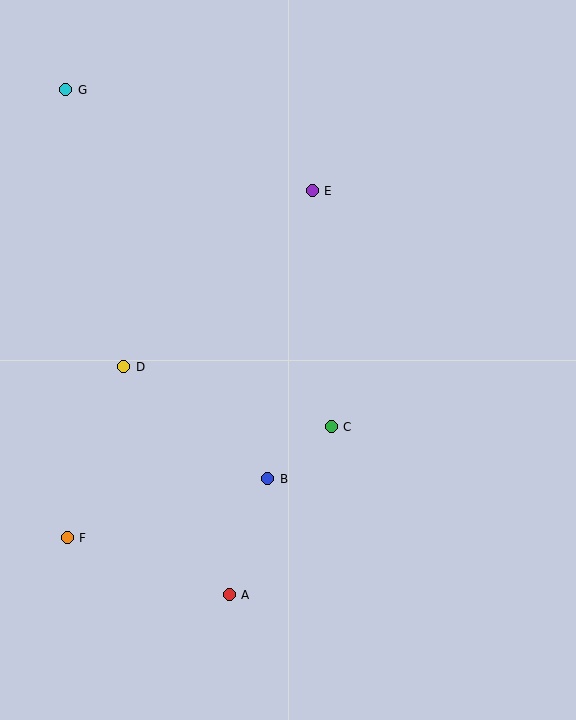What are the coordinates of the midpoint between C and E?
The midpoint between C and E is at (322, 309).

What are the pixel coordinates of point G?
Point G is at (66, 90).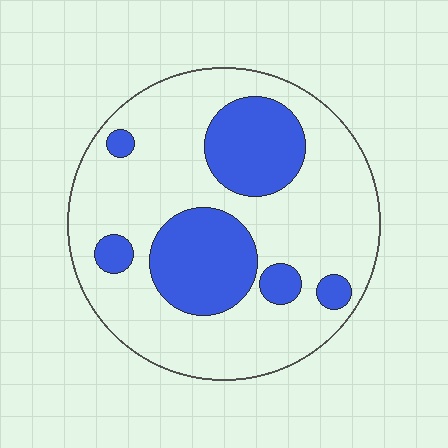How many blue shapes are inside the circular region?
6.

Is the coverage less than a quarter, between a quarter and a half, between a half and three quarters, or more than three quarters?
Between a quarter and a half.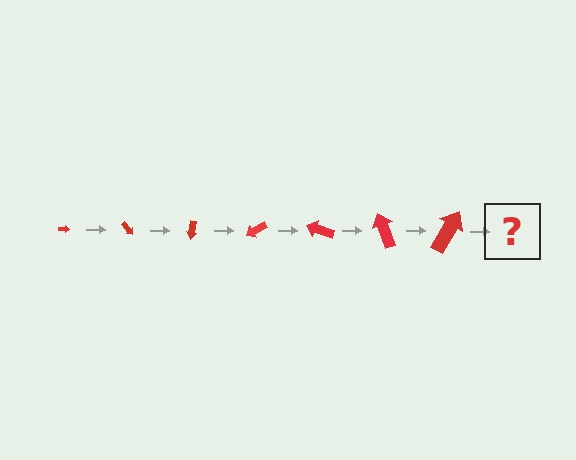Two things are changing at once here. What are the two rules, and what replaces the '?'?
The two rules are that the arrow grows larger each step and it rotates 50 degrees each step. The '?' should be an arrow, larger than the previous one and rotated 350 degrees from the start.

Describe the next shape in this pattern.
It should be an arrow, larger than the previous one and rotated 350 degrees from the start.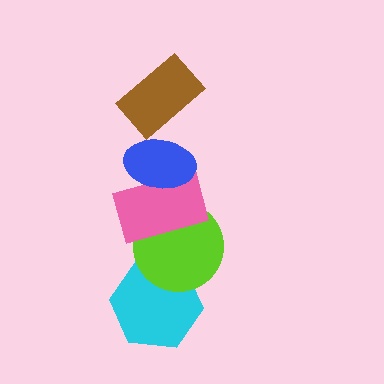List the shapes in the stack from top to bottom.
From top to bottom: the brown rectangle, the blue ellipse, the pink rectangle, the lime circle, the cyan hexagon.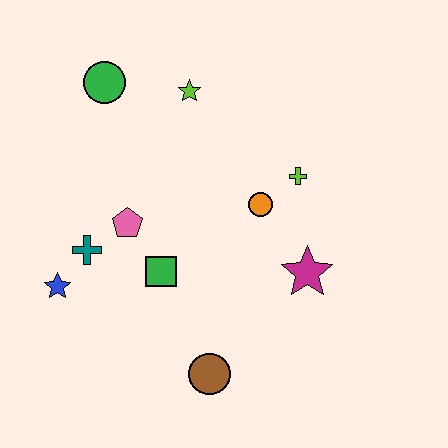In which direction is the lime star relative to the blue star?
The lime star is above the blue star.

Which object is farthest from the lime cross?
The blue star is farthest from the lime cross.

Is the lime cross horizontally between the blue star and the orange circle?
No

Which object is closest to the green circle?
The lime star is closest to the green circle.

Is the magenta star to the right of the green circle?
Yes